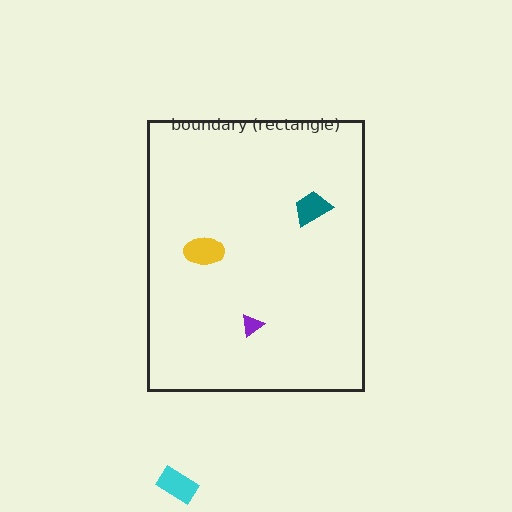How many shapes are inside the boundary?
3 inside, 1 outside.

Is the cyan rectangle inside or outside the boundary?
Outside.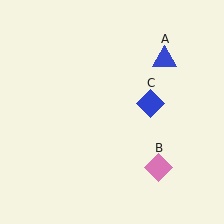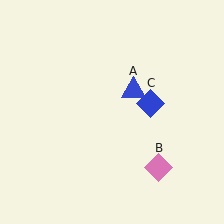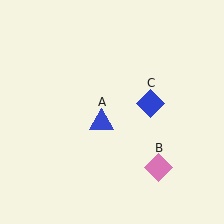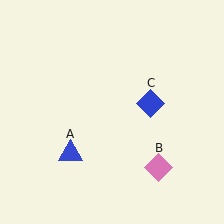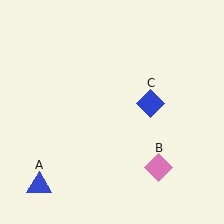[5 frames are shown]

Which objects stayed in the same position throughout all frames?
Pink diamond (object B) and blue diamond (object C) remained stationary.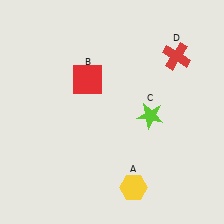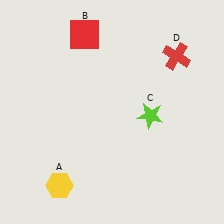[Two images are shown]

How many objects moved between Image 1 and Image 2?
2 objects moved between the two images.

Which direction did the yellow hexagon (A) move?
The yellow hexagon (A) moved left.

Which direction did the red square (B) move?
The red square (B) moved up.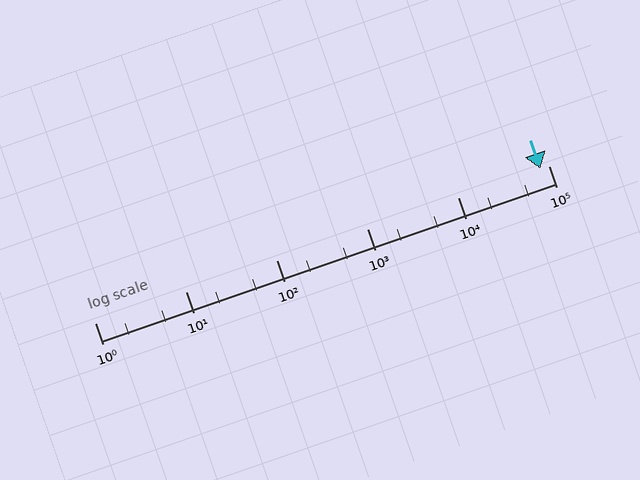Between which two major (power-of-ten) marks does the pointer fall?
The pointer is between 10000 and 100000.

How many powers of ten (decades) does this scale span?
The scale spans 5 decades, from 1 to 100000.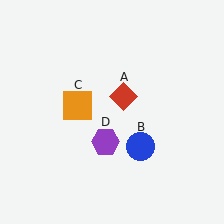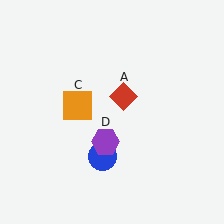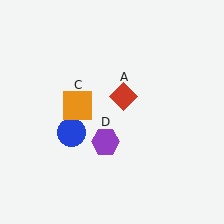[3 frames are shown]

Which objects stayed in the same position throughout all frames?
Red diamond (object A) and orange square (object C) and purple hexagon (object D) remained stationary.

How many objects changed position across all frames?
1 object changed position: blue circle (object B).